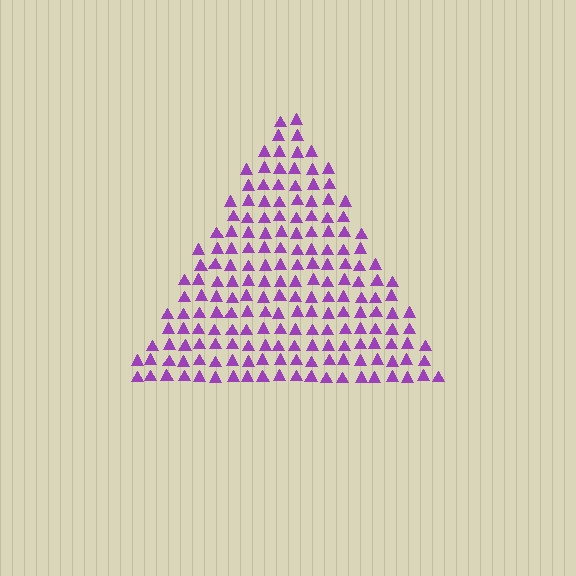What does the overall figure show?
The overall figure shows a triangle.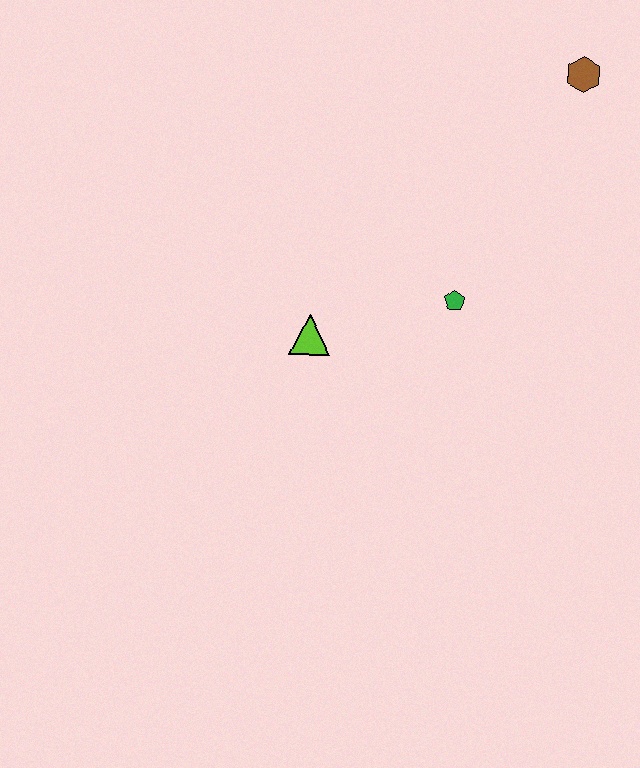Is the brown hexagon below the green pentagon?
No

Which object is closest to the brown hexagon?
The green pentagon is closest to the brown hexagon.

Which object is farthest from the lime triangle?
The brown hexagon is farthest from the lime triangle.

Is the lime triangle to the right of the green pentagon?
No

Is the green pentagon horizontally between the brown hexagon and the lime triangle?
Yes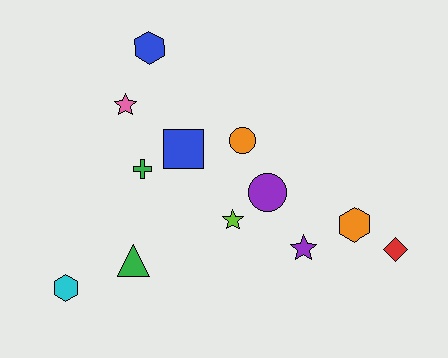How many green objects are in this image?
There are 2 green objects.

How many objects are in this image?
There are 12 objects.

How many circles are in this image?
There are 2 circles.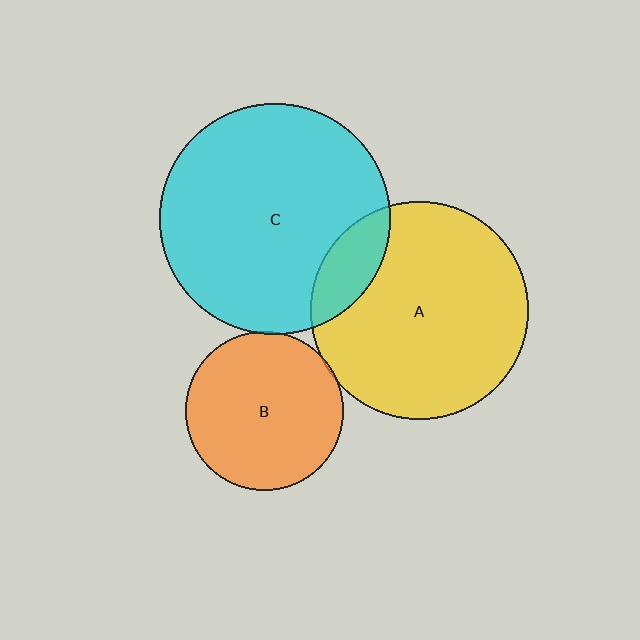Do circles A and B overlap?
Yes.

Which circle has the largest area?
Circle C (cyan).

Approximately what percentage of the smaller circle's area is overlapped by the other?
Approximately 5%.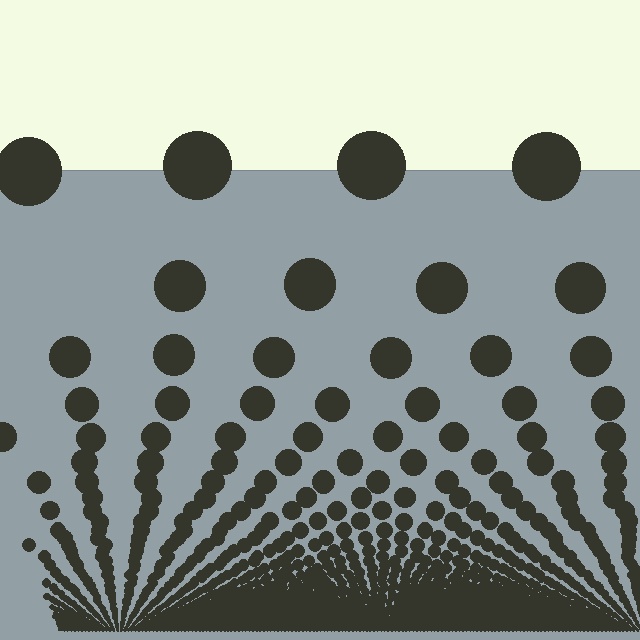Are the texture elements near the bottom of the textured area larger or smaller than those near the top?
Smaller. The gradient is inverted — elements near the bottom are smaller and denser.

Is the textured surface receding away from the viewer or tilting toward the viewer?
The surface appears to tilt toward the viewer. Texture elements get larger and sparser toward the top.